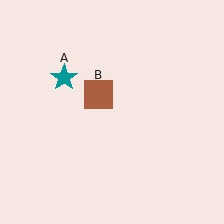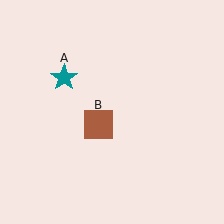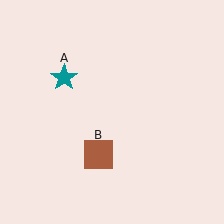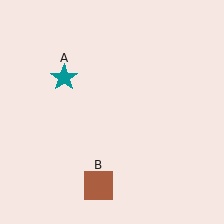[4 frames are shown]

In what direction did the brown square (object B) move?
The brown square (object B) moved down.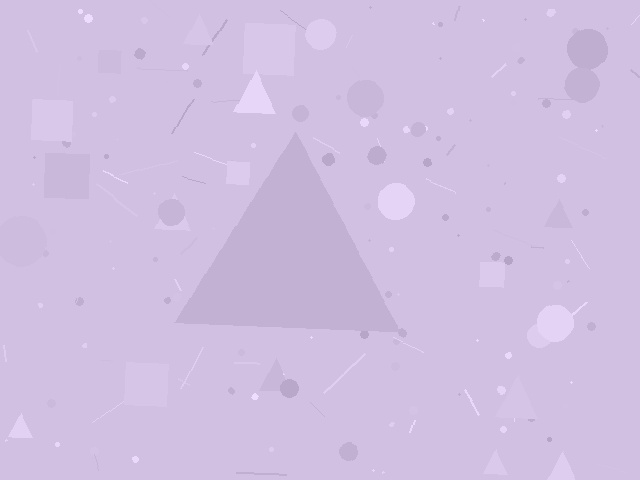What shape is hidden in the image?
A triangle is hidden in the image.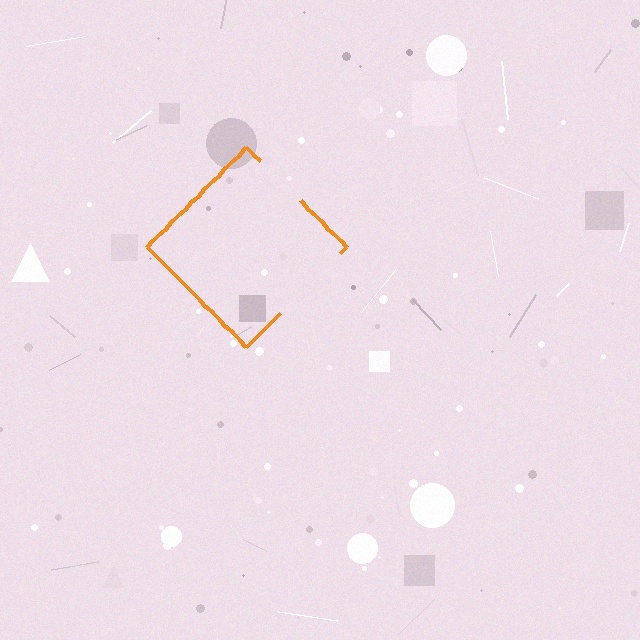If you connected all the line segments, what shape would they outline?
They would outline a diamond.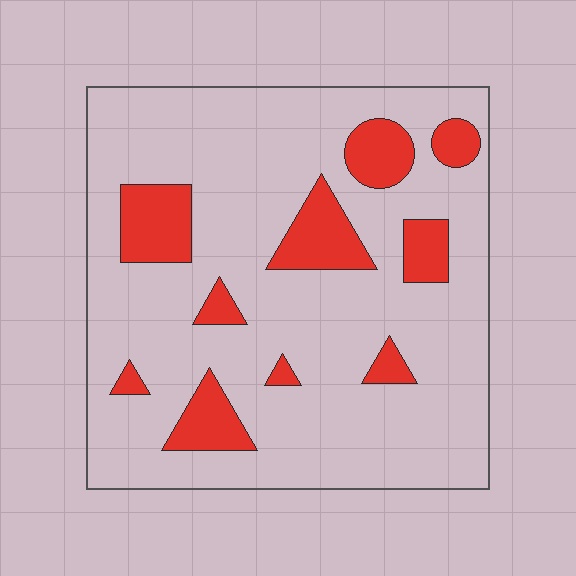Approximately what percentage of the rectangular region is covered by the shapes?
Approximately 15%.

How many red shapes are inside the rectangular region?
10.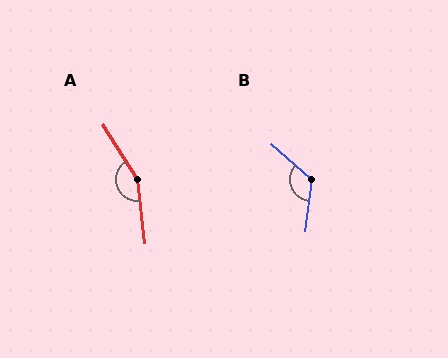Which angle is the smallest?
B, at approximately 125 degrees.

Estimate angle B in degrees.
Approximately 125 degrees.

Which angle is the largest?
A, at approximately 155 degrees.